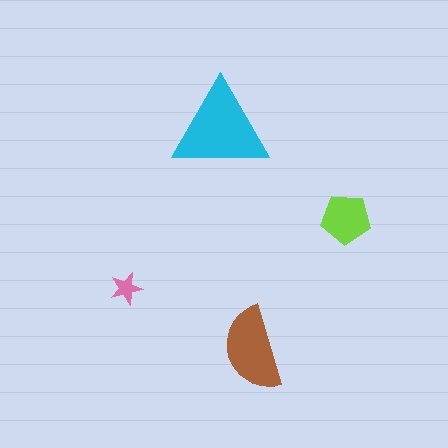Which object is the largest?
The cyan triangle.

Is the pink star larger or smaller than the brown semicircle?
Smaller.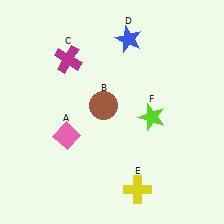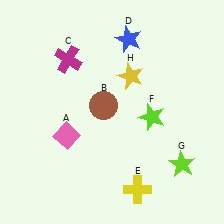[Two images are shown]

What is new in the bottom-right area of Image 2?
A lime star (G) was added in the bottom-right area of Image 2.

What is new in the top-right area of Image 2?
A yellow star (H) was added in the top-right area of Image 2.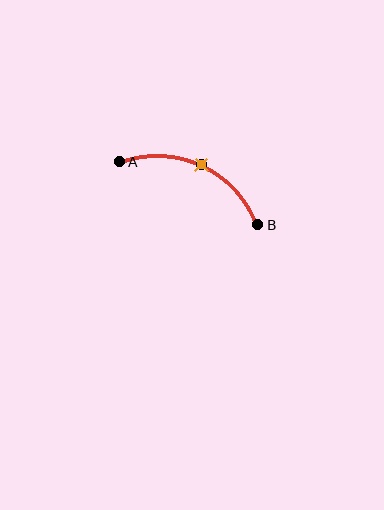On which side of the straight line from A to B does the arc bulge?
The arc bulges above the straight line connecting A and B.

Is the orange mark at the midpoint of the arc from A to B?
Yes. The orange mark lies on the arc at equal arc-length from both A and B — it is the arc midpoint.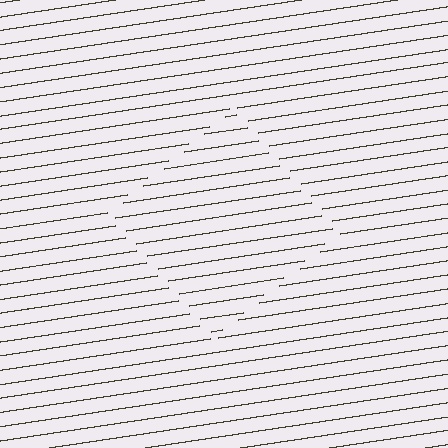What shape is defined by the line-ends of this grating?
An illusory square. The interior of the shape contains the same grating, shifted by half a period — the contour is defined by the phase discontinuity where line-ends from the inner and outer gratings abut.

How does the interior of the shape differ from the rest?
The interior of the shape contains the same grating, shifted by half a period — the contour is defined by the phase discontinuity where line-ends from the inner and outer gratings abut.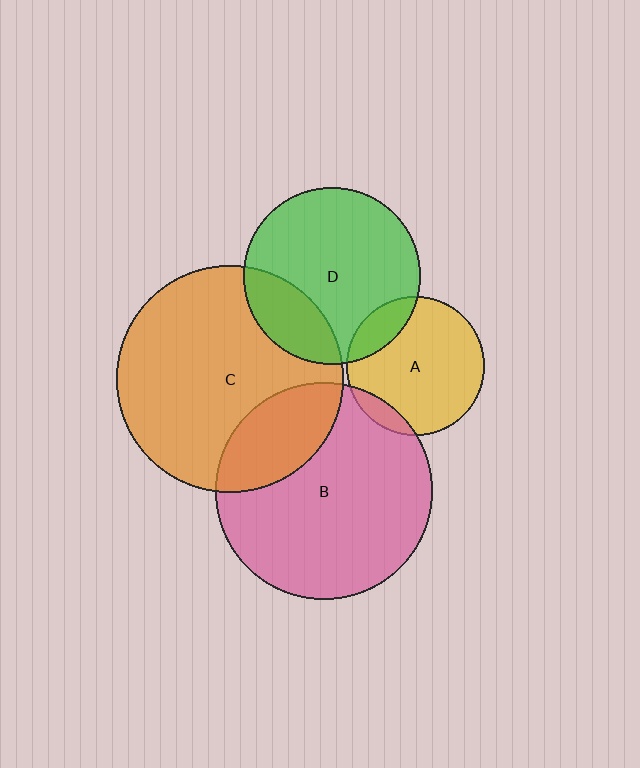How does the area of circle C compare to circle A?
Approximately 2.7 times.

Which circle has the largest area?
Circle C (orange).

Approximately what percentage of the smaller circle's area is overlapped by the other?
Approximately 20%.